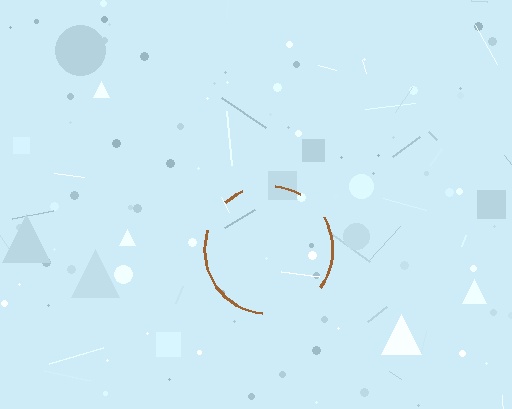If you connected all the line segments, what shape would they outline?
They would outline a circle.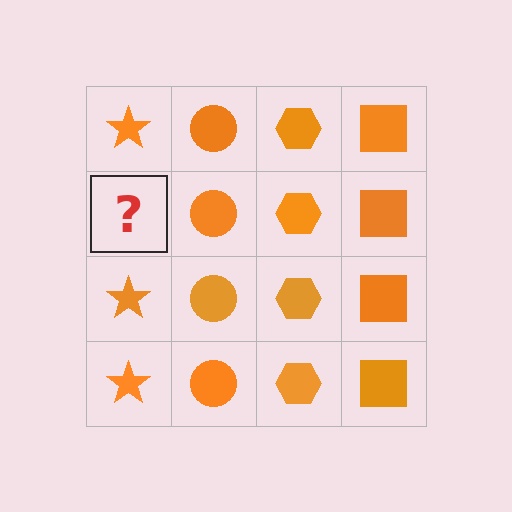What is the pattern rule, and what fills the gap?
The rule is that each column has a consistent shape. The gap should be filled with an orange star.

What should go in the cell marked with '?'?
The missing cell should contain an orange star.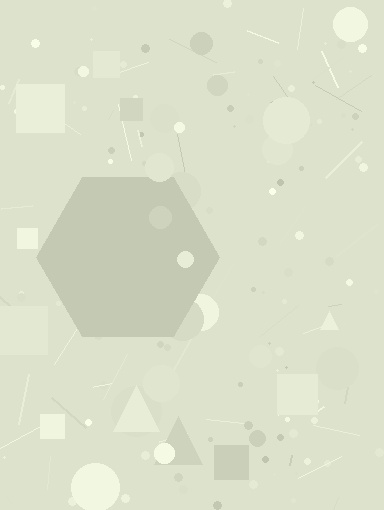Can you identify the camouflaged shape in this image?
The camouflaged shape is a hexagon.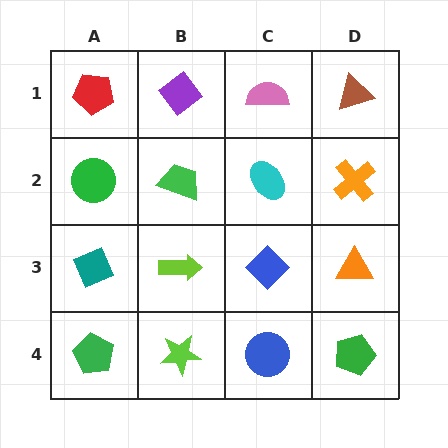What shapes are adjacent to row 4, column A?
A teal diamond (row 3, column A), a lime star (row 4, column B).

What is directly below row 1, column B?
A green trapezoid.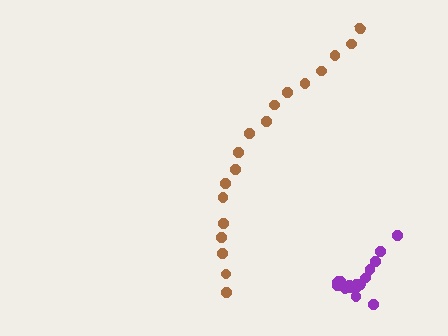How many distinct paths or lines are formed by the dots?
There are 2 distinct paths.